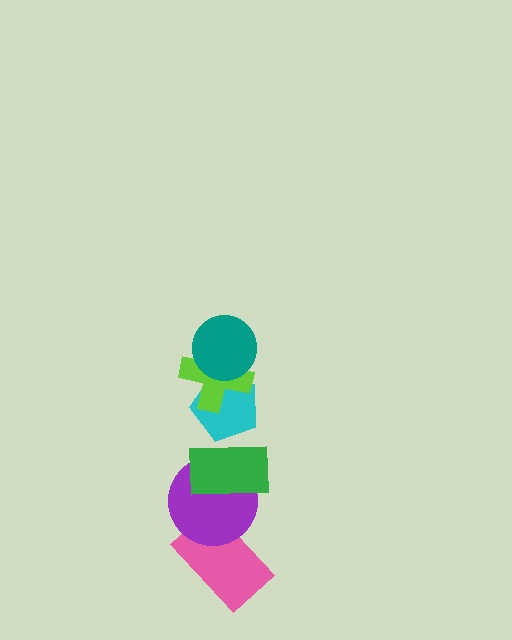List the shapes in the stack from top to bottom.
From top to bottom: the teal circle, the lime cross, the cyan pentagon, the green rectangle, the purple circle, the pink rectangle.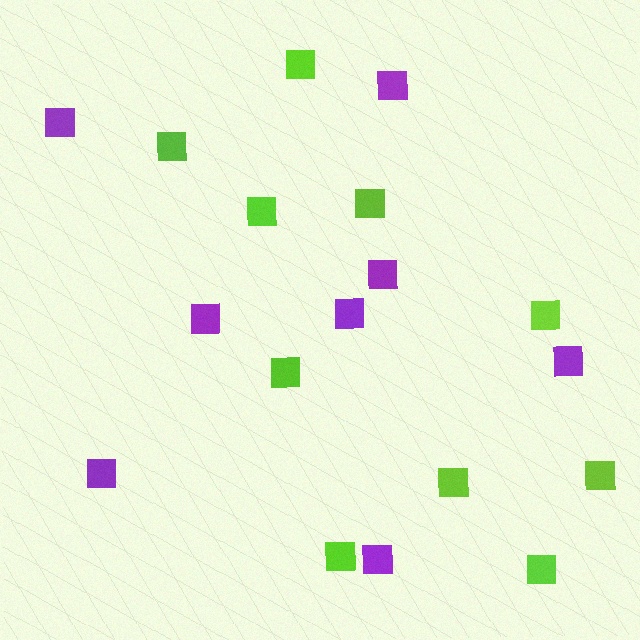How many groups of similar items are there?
There are 2 groups: one group of purple squares (8) and one group of lime squares (10).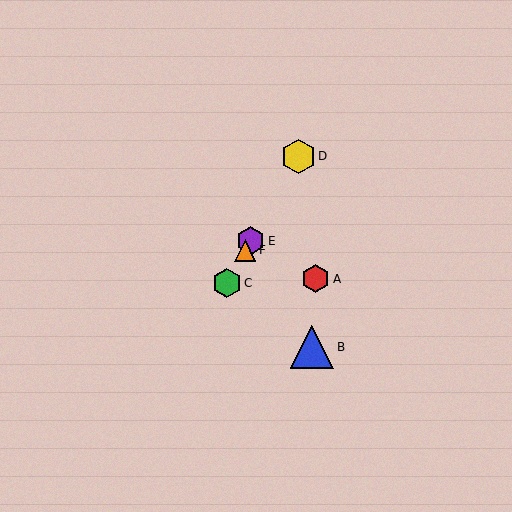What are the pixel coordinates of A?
Object A is at (316, 279).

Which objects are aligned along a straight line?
Objects C, D, E, F are aligned along a straight line.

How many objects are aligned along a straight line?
4 objects (C, D, E, F) are aligned along a straight line.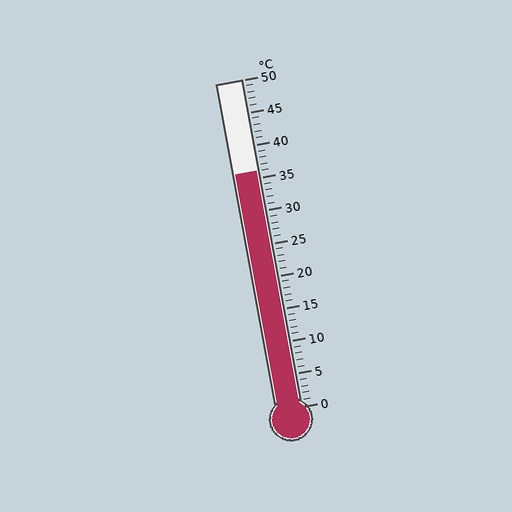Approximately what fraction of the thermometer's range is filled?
The thermometer is filled to approximately 70% of its range.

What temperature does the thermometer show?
The thermometer shows approximately 36°C.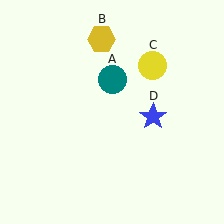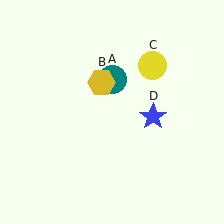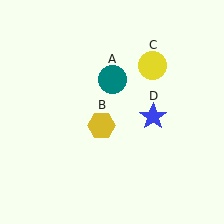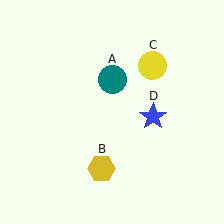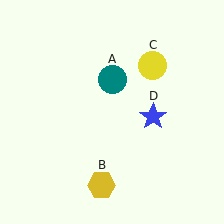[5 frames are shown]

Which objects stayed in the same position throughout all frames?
Teal circle (object A) and yellow circle (object C) and blue star (object D) remained stationary.